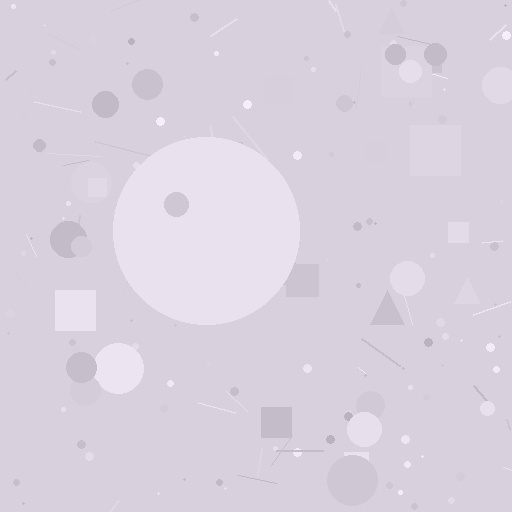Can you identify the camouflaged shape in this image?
The camouflaged shape is a circle.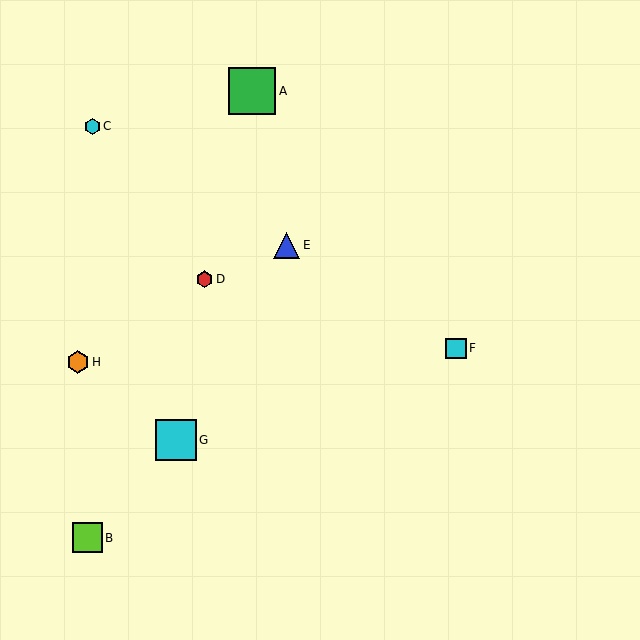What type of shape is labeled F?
Shape F is a cyan square.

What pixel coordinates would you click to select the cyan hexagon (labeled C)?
Click at (93, 126) to select the cyan hexagon C.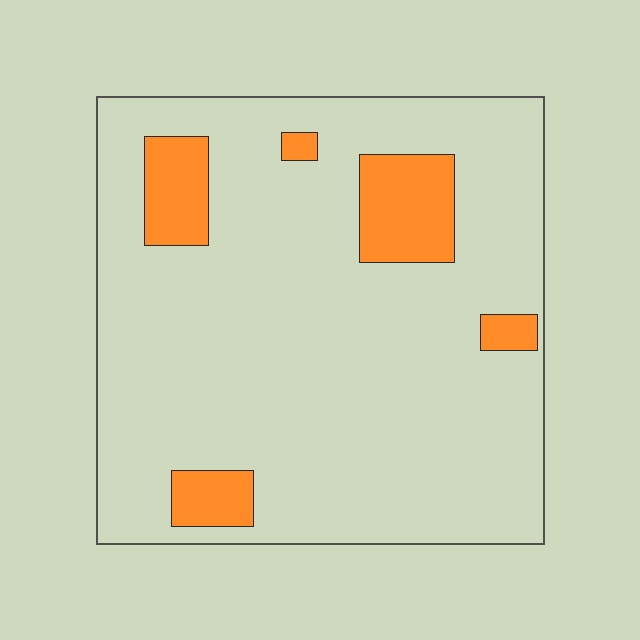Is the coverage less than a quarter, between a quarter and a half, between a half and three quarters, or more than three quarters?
Less than a quarter.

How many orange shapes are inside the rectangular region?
5.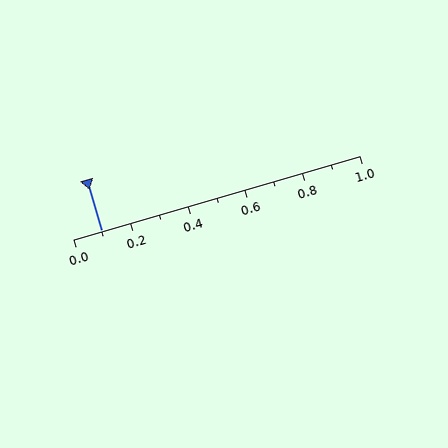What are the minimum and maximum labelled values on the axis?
The axis runs from 0.0 to 1.0.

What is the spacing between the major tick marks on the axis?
The major ticks are spaced 0.2 apart.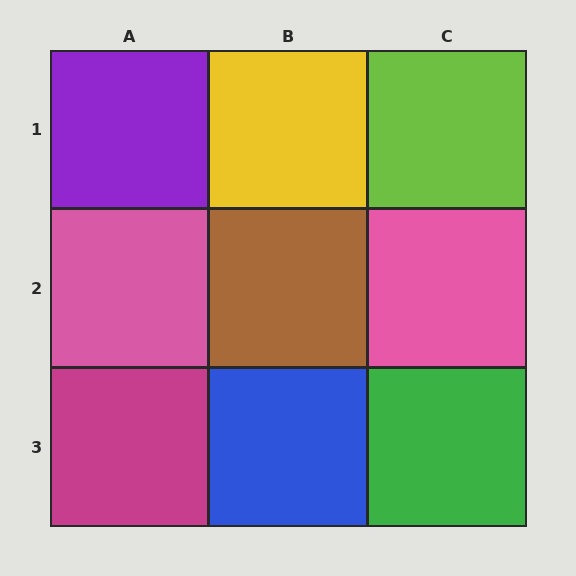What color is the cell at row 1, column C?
Lime.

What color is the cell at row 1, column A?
Purple.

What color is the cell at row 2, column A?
Pink.